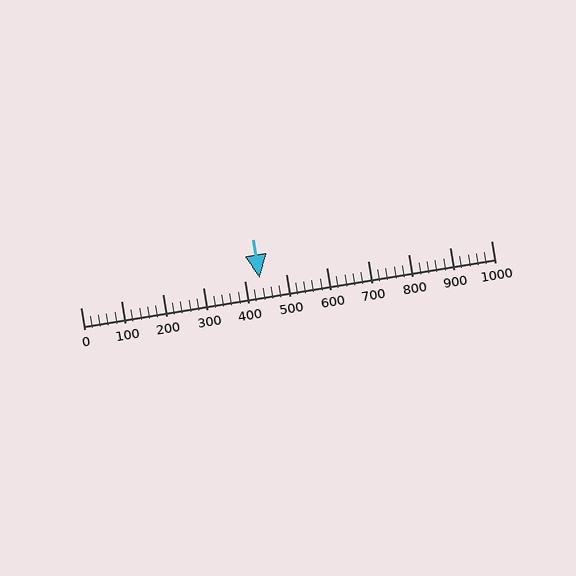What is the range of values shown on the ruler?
The ruler shows values from 0 to 1000.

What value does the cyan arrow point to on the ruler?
The cyan arrow points to approximately 437.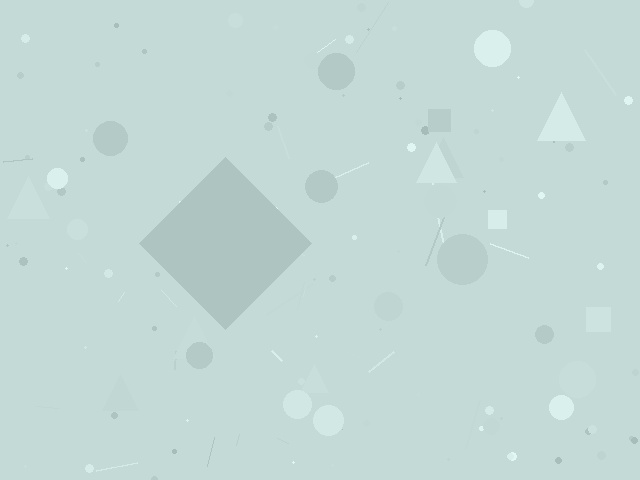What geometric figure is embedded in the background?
A diamond is embedded in the background.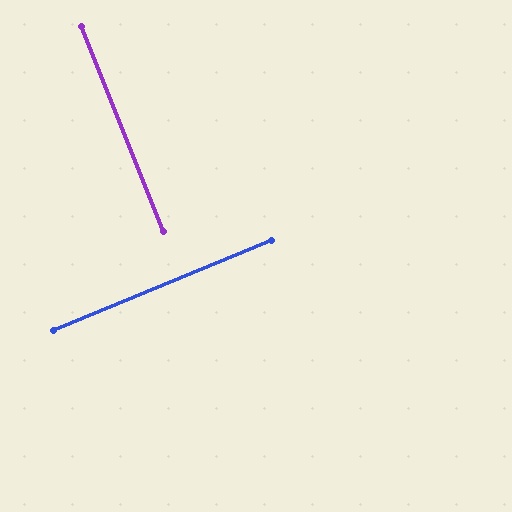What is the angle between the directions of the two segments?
Approximately 89 degrees.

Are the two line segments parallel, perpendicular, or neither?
Perpendicular — they meet at approximately 89°.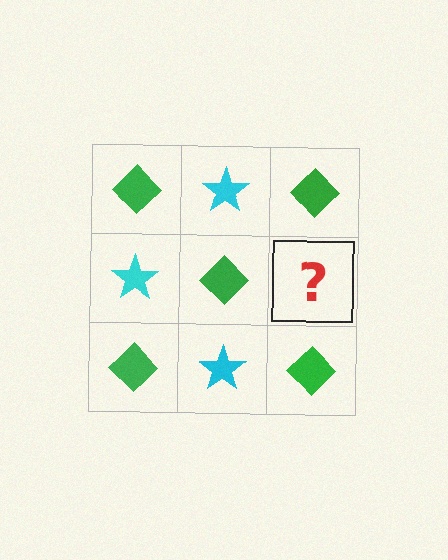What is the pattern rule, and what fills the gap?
The rule is that it alternates green diamond and cyan star in a checkerboard pattern. The gap should be filled with a cyan star.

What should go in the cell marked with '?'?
The missing cell should contain a cyan star.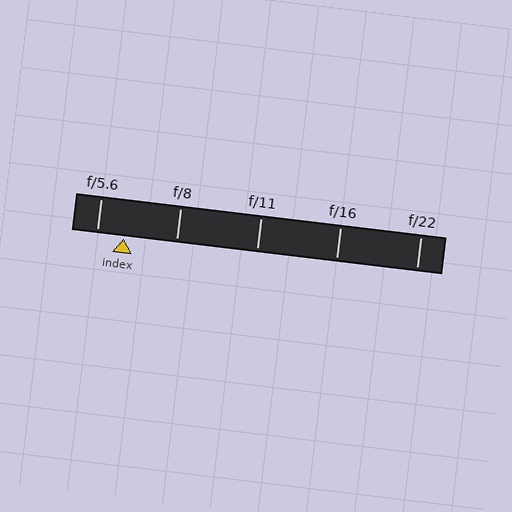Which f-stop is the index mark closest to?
The index mark is closest to f/5.6.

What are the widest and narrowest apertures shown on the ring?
The widest aperture shown is f/5.6 and the narrowest is f/22.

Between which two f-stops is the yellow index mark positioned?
The index mark is between f/5.6 and f/8.